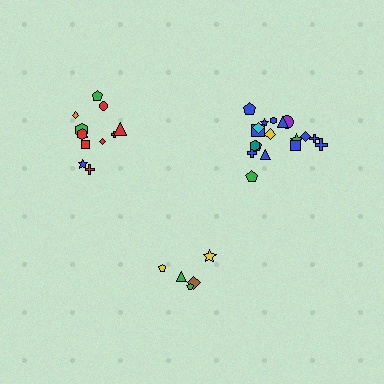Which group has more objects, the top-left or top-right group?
The top-right group.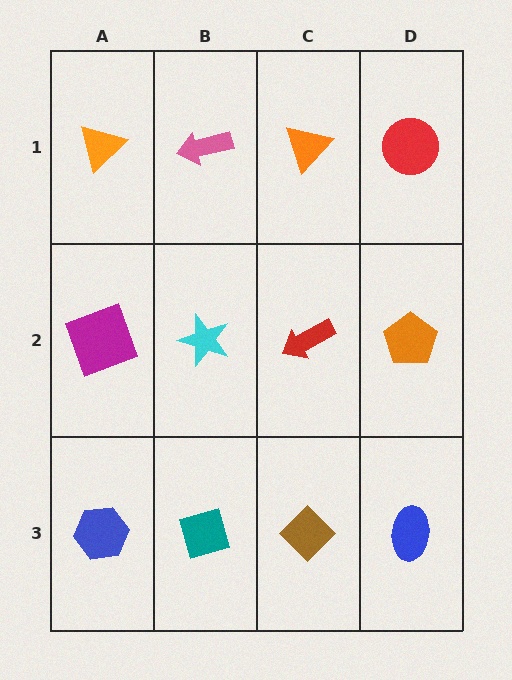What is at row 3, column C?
A brown diamond.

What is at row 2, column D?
An orange pentagon.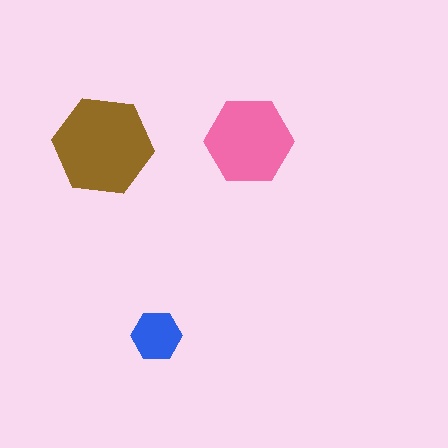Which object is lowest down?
The blue hexagon is bottommost.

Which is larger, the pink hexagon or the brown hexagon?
The brown one.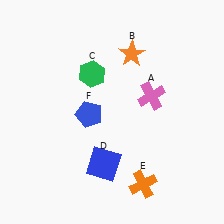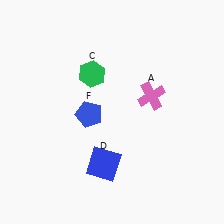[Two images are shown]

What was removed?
The orange cross (E), the orange star (B) were removed in Image 2.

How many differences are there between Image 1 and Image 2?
There are 2 differences between the two images.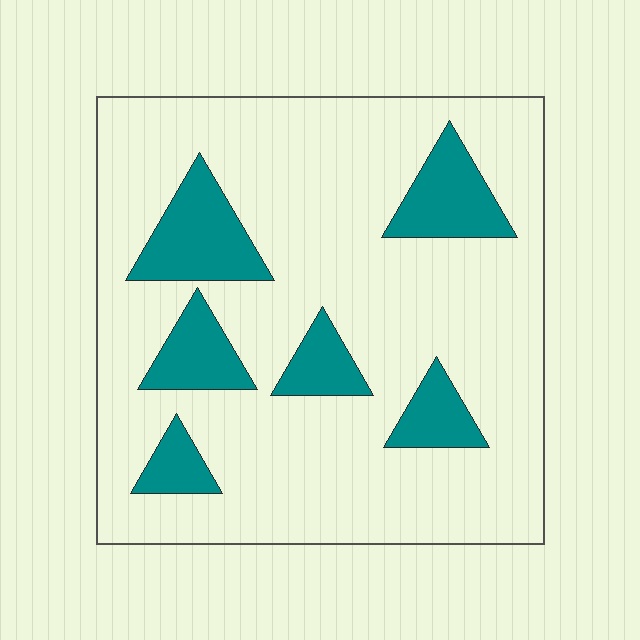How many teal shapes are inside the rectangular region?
6.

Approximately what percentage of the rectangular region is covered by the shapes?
Approximately 20%.